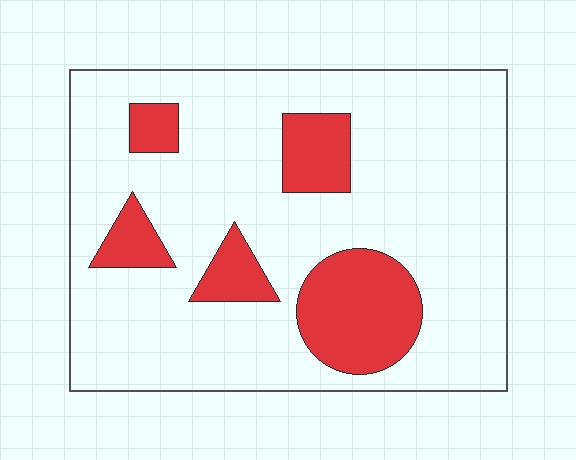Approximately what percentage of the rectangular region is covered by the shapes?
Approximately 20%.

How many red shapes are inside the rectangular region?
5.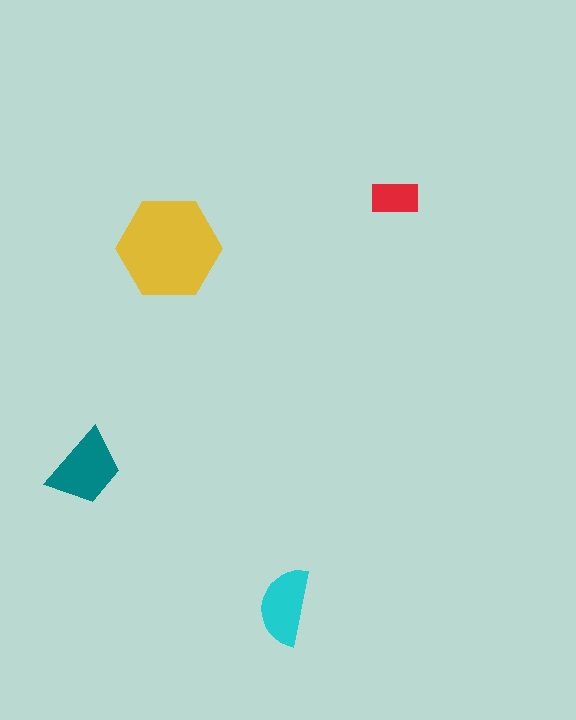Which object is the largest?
The yellow hexagon.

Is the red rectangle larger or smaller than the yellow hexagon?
Smaller.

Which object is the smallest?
The red rectangle.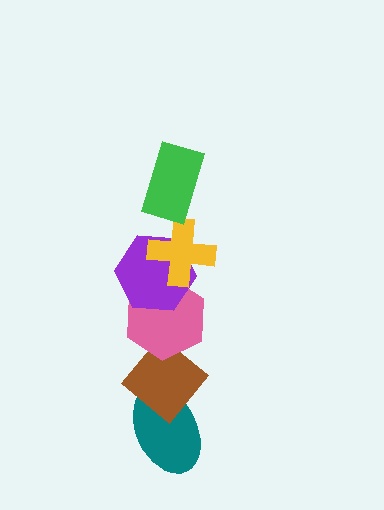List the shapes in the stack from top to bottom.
From top to bottom: the green rectangle, the yellow cross, the purple hexagon, the pink hexagon, the brown diamond, the teal ellipse.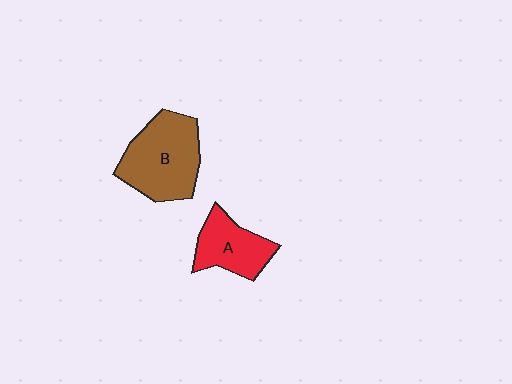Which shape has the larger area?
Shape B (brown).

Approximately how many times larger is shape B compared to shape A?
Approximately 1.5 times.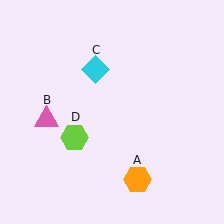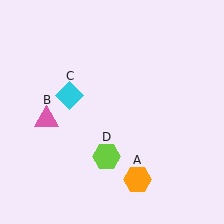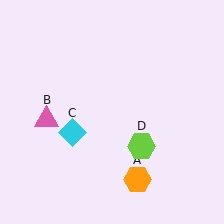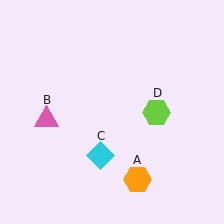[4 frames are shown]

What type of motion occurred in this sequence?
The cyan diamond (object C), lime hexagon (object D) rotated counterclockwise around the center of the scene.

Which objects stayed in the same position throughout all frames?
Orange hexagon (object A) and pink triangle (object B) remained stationary.